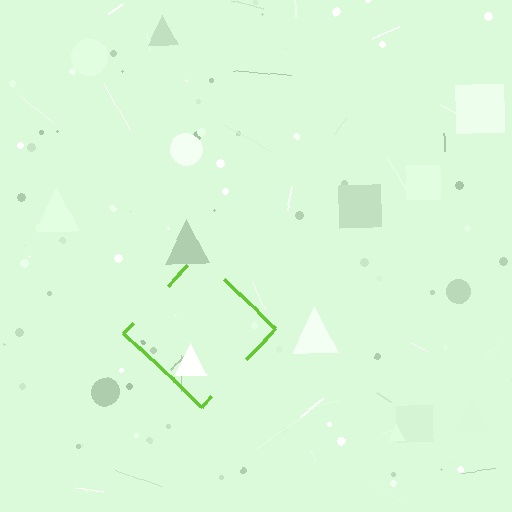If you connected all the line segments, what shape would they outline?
They would outline a diamond.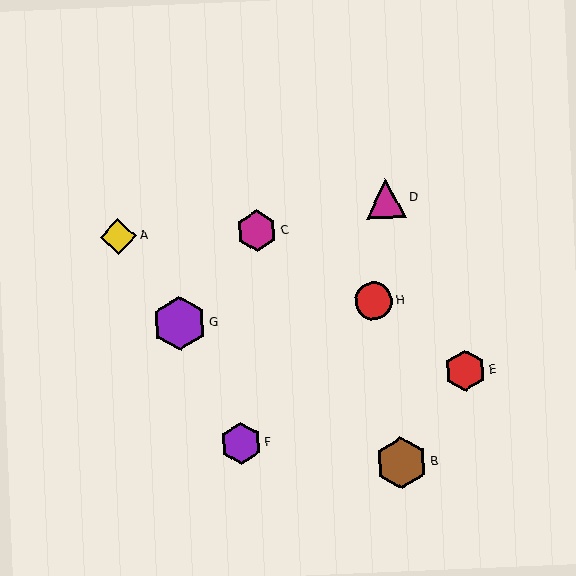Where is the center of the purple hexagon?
The center of the purple hexagon is at (241, 443).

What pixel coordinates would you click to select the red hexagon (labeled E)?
Click at (465, 371) to select the red hexagon E.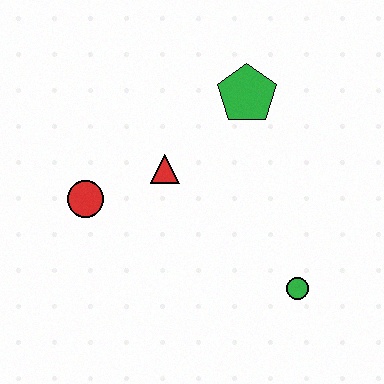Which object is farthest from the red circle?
The green circle is farthest from the red circle.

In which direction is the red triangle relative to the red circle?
The red triangle is to the right of the red circle.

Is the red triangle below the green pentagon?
Yes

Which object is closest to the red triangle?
The red circle is closest to the red triangle.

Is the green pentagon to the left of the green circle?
Yes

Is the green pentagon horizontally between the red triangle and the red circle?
No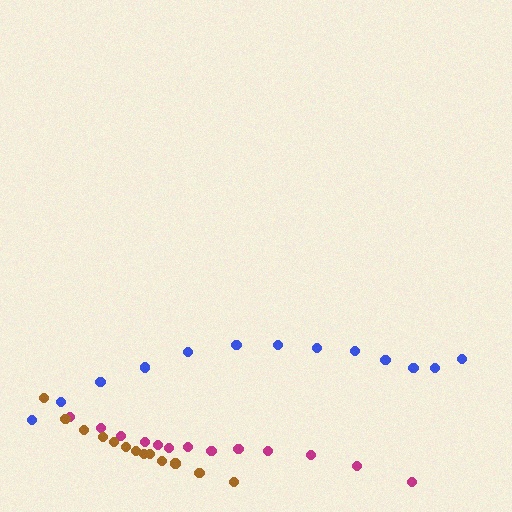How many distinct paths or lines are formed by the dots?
There are 3 distinct paths.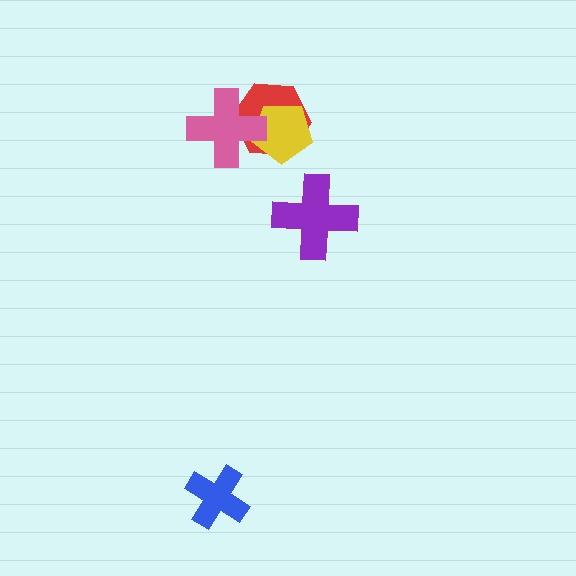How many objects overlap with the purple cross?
0 objects overlap with the purple cross.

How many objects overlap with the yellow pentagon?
2 objects overlap with the yellow pentagon.